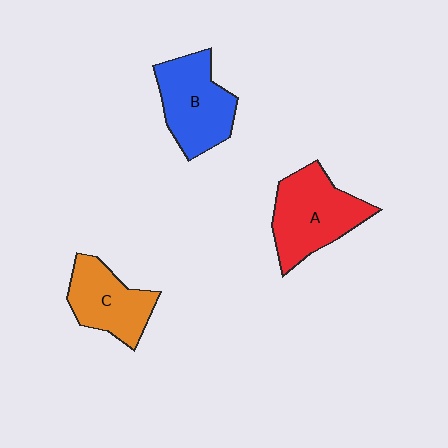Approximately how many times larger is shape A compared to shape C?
Approximately 1.3 times.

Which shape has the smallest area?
Shape C (orange).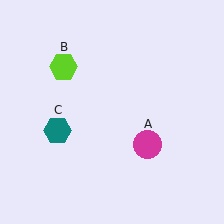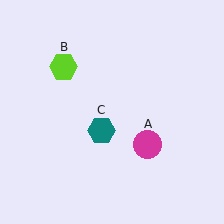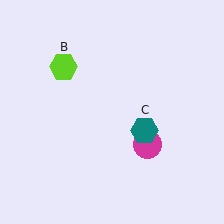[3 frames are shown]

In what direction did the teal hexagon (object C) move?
The teal hexagon (object C) moved right.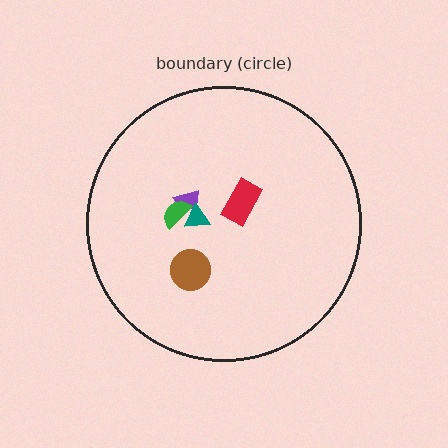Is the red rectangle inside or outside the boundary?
Inside.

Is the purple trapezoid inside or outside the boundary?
Inside.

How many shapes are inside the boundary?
5 inside, 0 outside.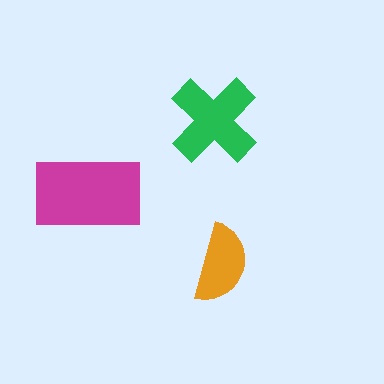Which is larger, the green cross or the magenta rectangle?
The magenta rectangle.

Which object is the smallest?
The orange semicircle.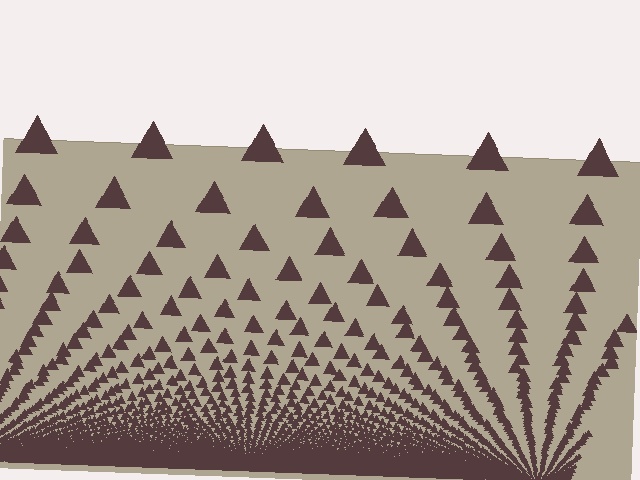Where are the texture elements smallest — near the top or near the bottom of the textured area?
Near the bottom.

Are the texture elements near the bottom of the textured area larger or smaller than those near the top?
Smaller. The gradient is inverted — elements near the bottom are smaller and denser.